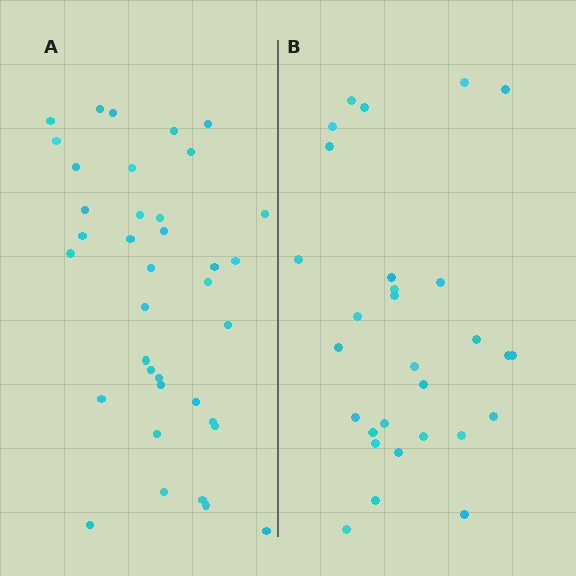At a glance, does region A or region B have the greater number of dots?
Region A (the left region) has more dots.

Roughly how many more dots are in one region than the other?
Region A has roughly 8 or so more dots than region B.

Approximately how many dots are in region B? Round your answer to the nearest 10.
About 30 dots. (The exact count is 29, which rounds to 30.)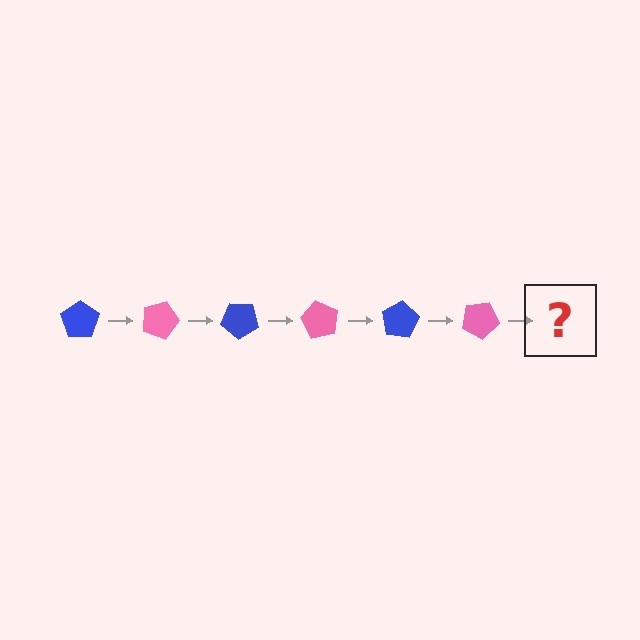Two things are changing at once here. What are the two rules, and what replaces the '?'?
The two rules are that it rotates 20 degrees each step and the color cycles through blue and pink. The '?' should be a blue pentagon, rotated 120 degrees from the start.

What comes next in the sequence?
The next element should be a blue pentagon, rotated 120 degrees from the start.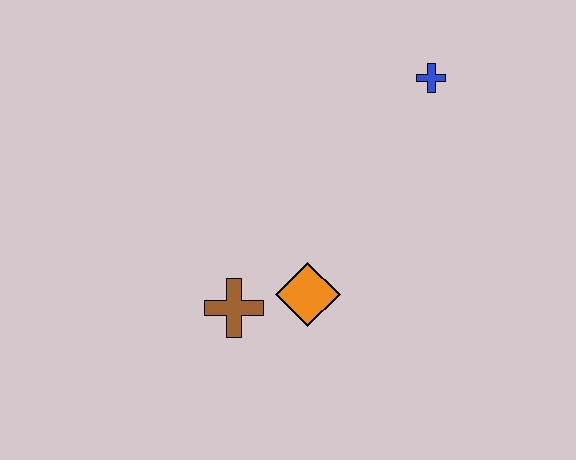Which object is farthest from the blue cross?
The brown cross is farthest from the blue cross.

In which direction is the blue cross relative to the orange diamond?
The blue cross is above the orange diamond.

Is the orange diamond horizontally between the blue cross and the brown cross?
Yes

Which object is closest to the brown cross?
The orange diamond is closest to the brown cross.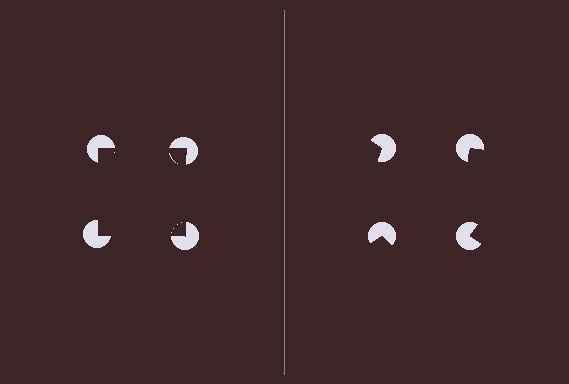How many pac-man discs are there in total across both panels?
8 — 4 on each side.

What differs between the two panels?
The pac-man discs are positioned identically on both sides; only the wedge orientations differ. On the left they align to a square; on the right they are misaligned.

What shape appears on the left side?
An illusory square.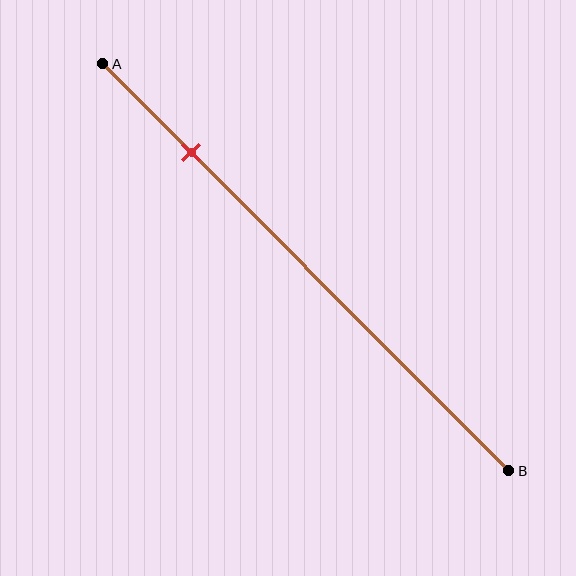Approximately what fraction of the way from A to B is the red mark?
The red mark is approximately 20% of the way from A to B.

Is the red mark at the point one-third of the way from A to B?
No, the mark is at about 20% from A, not at the 33% one-third point.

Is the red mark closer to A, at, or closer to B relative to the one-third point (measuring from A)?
The red mark is closer to point A than the one-third point of segment AB.